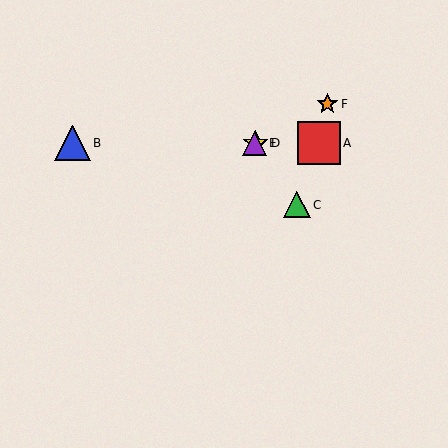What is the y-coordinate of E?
Object E is at y≈143.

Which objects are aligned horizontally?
Objects A, B, D, E are aligned horizontally.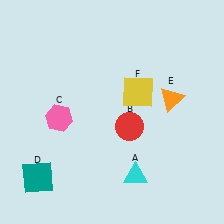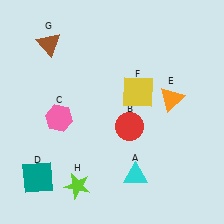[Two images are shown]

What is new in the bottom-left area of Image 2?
A lime star (H) was added in the bottom-left area of Image 2.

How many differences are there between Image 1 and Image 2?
There are 2 differences between the two images.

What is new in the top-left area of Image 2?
A brown triangle (G) was added in the top-left area of Image 2.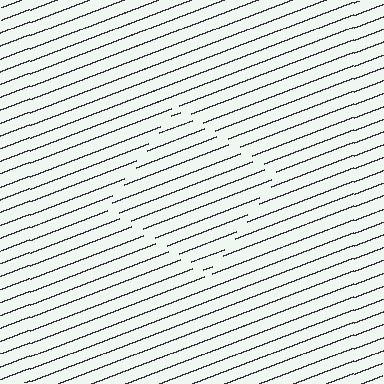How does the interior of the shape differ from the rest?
The interior of the shape contains the same grating, shifted by half a period — the contour is defined by the phase discontinuity where line-ends from the inner and outer gratings abut.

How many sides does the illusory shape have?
4 sides — the line-ends trace a square.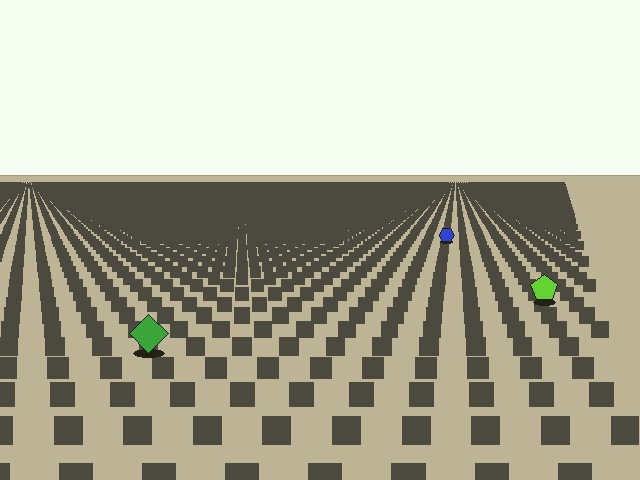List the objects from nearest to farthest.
From nearest to farthest: the green diamond, the lime pentagon, the blue hexagon.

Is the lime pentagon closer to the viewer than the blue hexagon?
Yes. The lime pentagon is closer — you can tell from the texture gradient: the ground texture is coarser near it.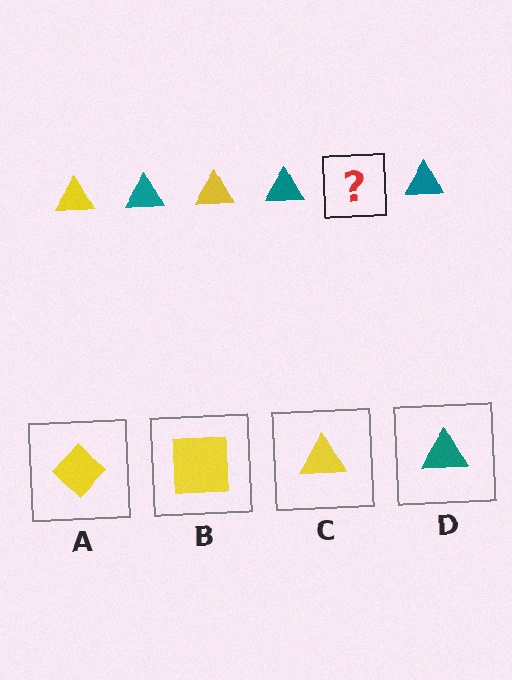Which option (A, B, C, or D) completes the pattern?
C.